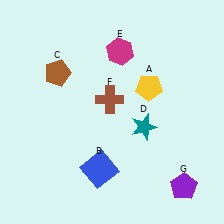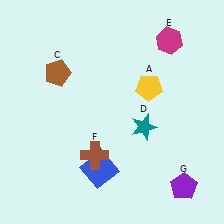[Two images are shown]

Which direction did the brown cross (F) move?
The brown cross (F) moved down.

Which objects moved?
The objects that moved are: the magenta hexagon (E), the brown cross (F).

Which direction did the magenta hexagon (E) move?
The magenta hexagon (E) moved right.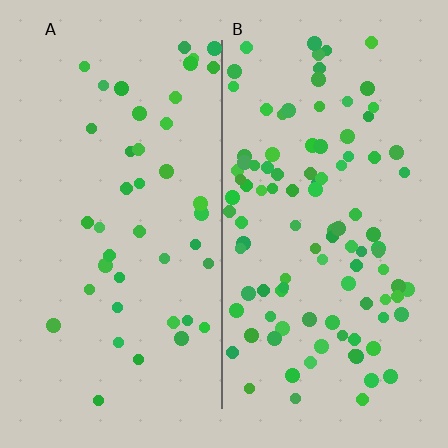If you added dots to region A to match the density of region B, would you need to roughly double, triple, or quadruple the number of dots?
Approximately double.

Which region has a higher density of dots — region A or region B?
B (the right).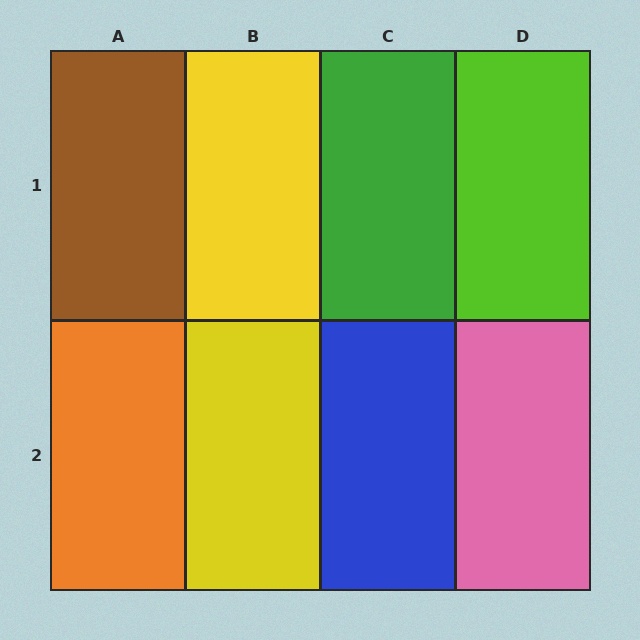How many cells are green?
1 cell is green.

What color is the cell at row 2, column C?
Blue.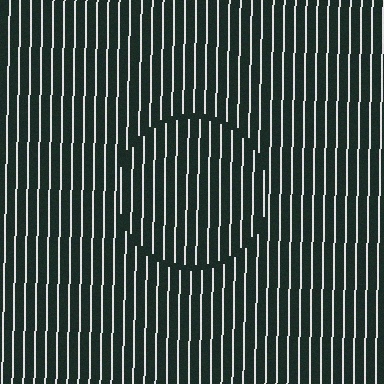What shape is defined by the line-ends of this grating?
An illusory circle. The interior of the shape contains the same grating, shifted by half a period — the contour is defined by the phase discontinuity where line-ends from the inner and outer gratings abut.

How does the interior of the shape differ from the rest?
The interior of the shape contains the same grating, shifted by half a period — the contour is defined by the phase discontinuity where line-ends from the inner and outer gratings abut.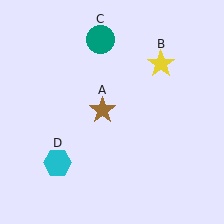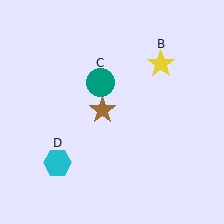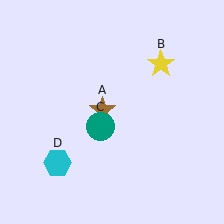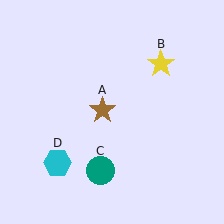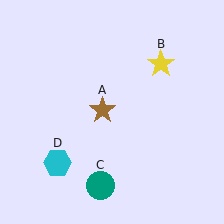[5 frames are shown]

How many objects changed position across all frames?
1 object changed position: teal circle (object C).